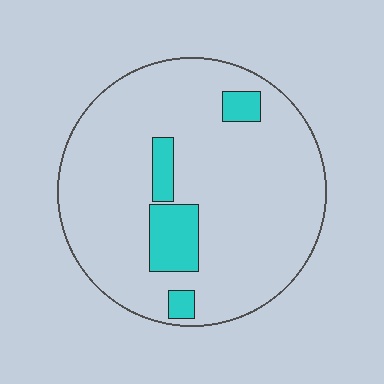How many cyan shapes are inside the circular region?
4.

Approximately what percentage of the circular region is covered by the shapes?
Approximately 10%.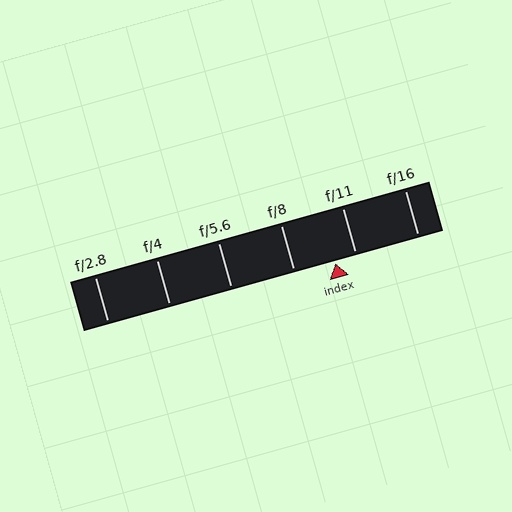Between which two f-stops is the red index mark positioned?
The index mark is between f/8 and f/11.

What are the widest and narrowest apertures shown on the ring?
The widest aperture shown is f/2.8 and the narrowest is f/16.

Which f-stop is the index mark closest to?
The index mark is closest to f/11.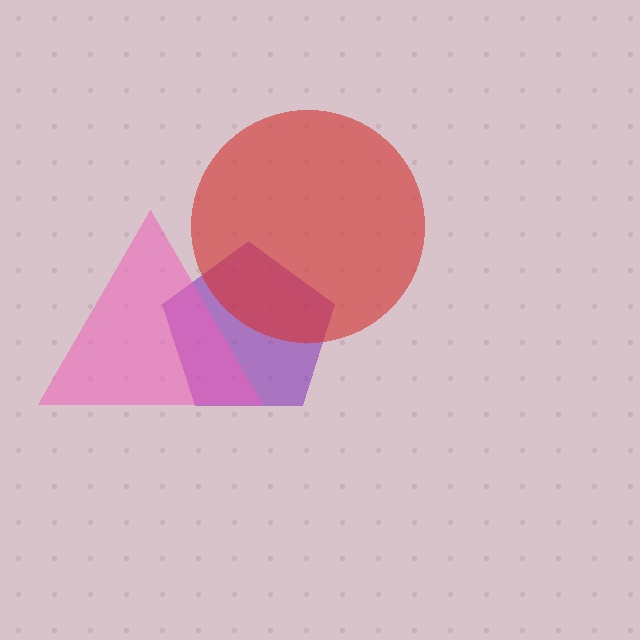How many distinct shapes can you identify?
There are 3 distinct shapes: a purple pentagon, a red circle, a pink triangle.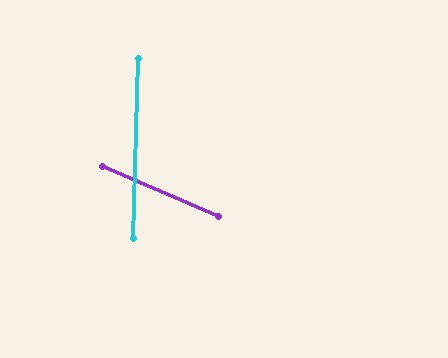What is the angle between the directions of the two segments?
Approximately 68 degrees.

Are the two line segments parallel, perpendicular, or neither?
Neither parallel nor perpendicular — they differ by about 68°.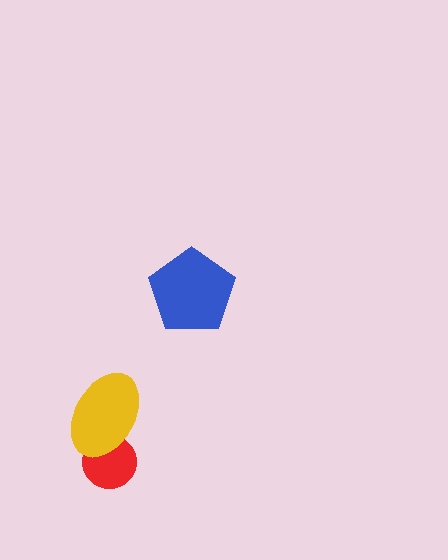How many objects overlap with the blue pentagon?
0 objects overlap with the blue pentagon.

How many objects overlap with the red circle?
1 object overlaps with the red circle.